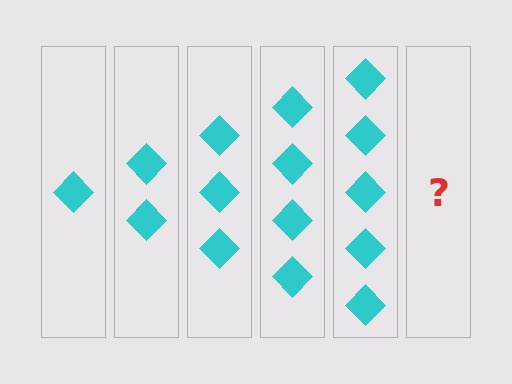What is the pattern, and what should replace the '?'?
The pattern is that each step adds one more diamond. The '?' should be 6 diamonds.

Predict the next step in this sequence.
The next step is 6 diamonds.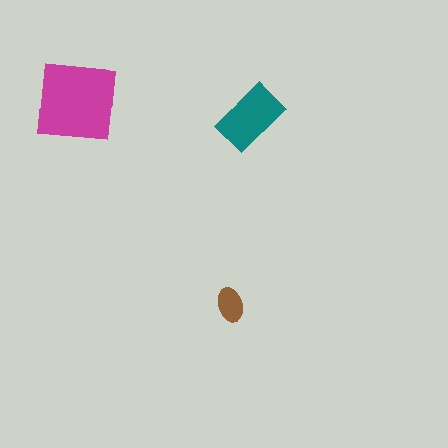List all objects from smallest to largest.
The brown ellipse, the teal rectangle, the magenta square.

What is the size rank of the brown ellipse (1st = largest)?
3rd.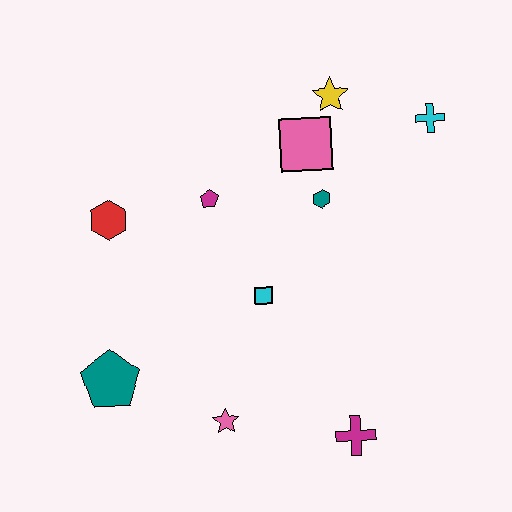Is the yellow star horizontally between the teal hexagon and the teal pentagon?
No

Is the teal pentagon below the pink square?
Yes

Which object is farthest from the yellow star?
The teal pentagon is farthest from the yellow star.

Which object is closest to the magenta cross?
The pink star is closest to the magenta cross.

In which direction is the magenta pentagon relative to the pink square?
The magenta pentagon is to the left of the pink square.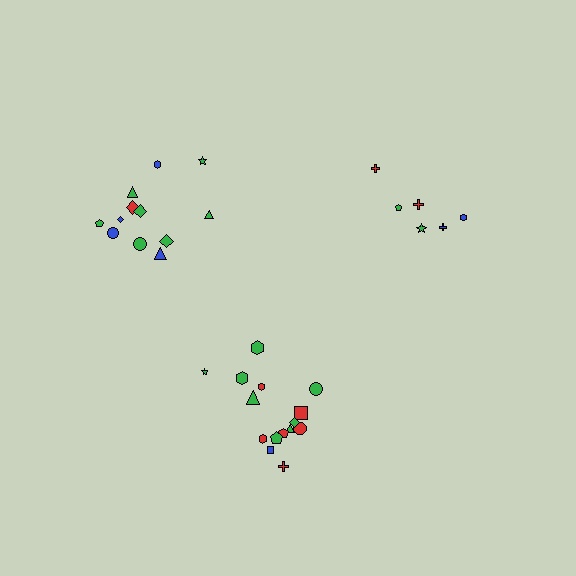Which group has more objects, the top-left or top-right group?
The top-left group.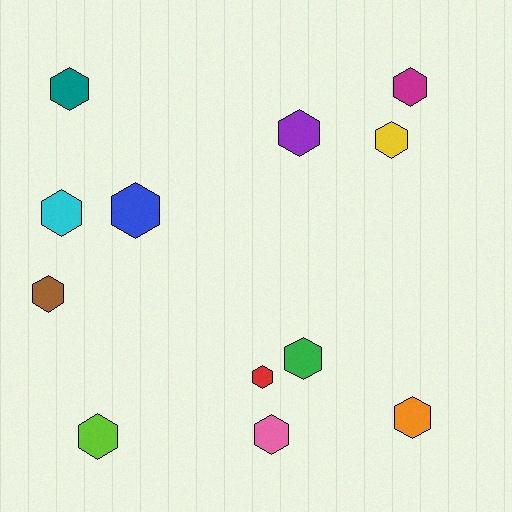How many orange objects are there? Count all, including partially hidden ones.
There is 1 orange object.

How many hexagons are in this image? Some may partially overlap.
There are 12 hexagons.